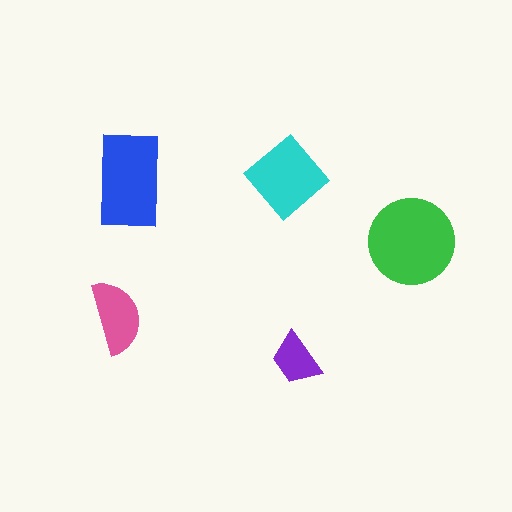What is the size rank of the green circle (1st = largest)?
1st.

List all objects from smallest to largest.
The purple trapezoid, the pink semicircle, the cyan diamond, the blue rectangle, the green circle.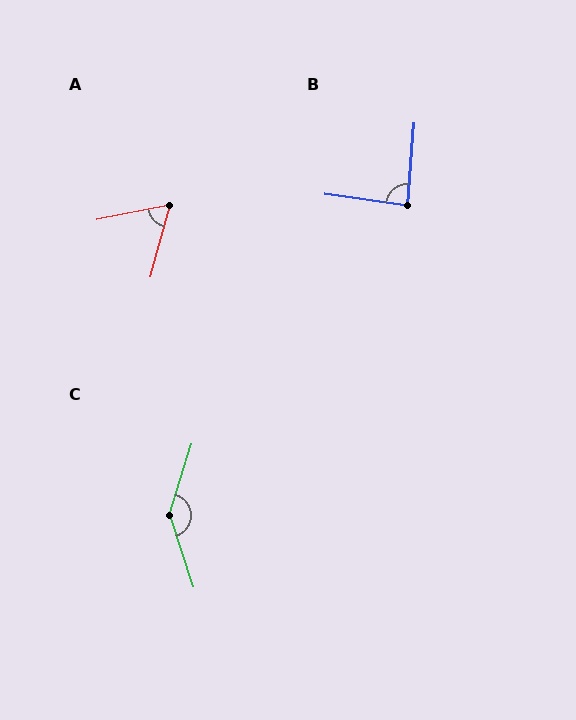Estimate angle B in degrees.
Approximately 87 degrees.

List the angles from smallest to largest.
A (64°), B (87°), C (145°).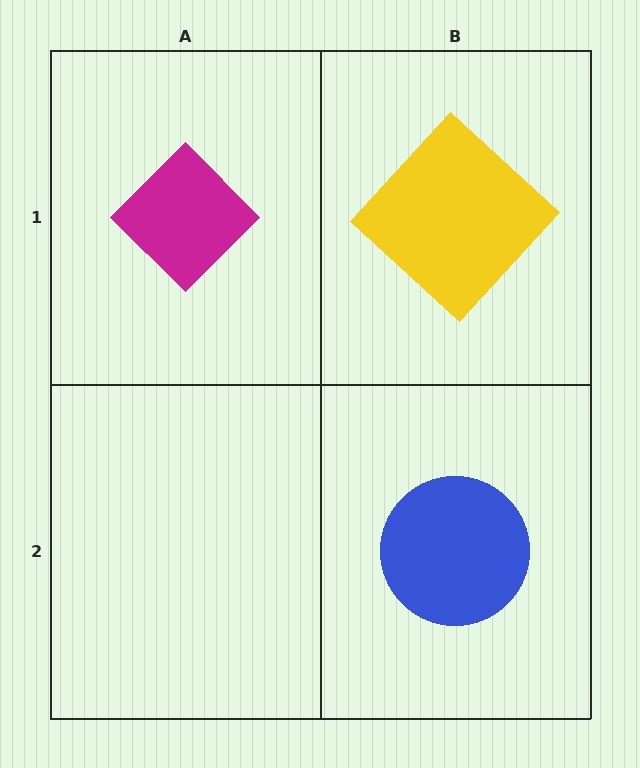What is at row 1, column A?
A magenta diamond.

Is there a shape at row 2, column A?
No, that cell is empty.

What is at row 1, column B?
A yellow diamond.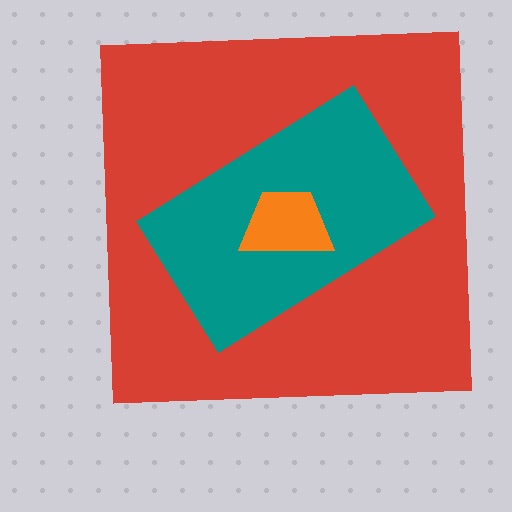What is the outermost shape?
The red square.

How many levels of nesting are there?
3.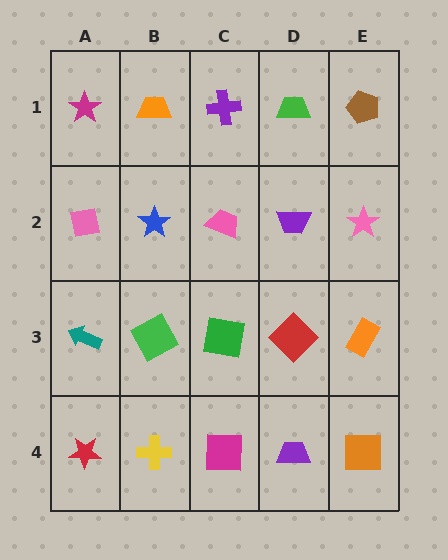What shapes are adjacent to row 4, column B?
A green square (row 3, column B), a red star (row 4, column A), a magenta square (row 4, column C).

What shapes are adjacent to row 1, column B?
A blue star (row 2, column B), a magenta star (row 1, column A), a purple cross (row 1, column C).